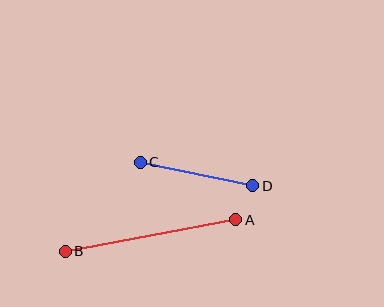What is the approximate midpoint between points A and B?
The midpoint is at approximately (151, 236) pixels.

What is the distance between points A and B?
The distance is approximately 173 pixels.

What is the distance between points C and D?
The distance is approximately 115 pixels.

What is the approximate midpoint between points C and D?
The midpoint is at approximately (196, 174) pixels.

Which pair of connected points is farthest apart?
Points A and B are farthest apart.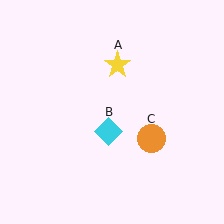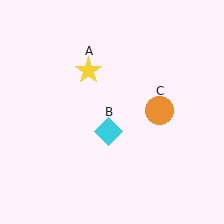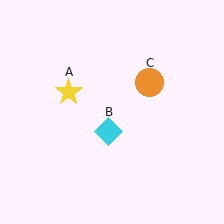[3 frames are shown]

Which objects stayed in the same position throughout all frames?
Cyan diamond (object B) remained stationary.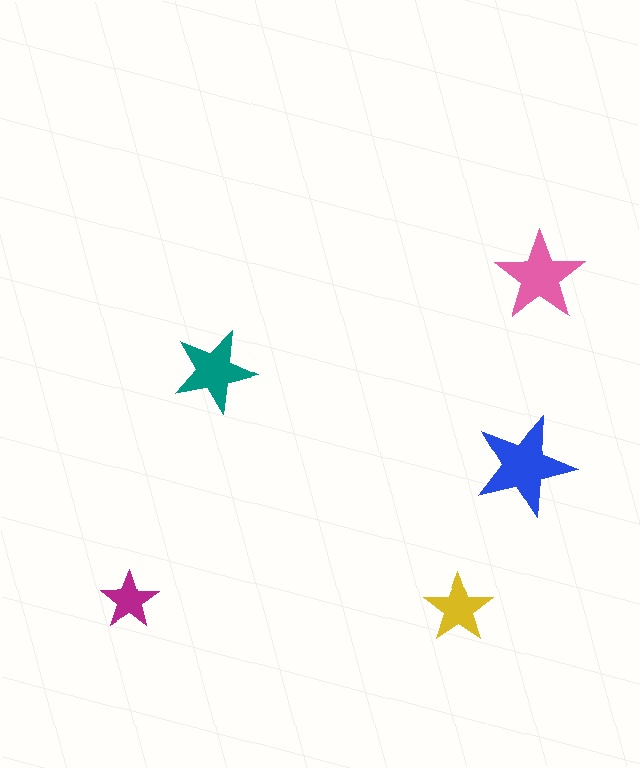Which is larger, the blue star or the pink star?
The blue one.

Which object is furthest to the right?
The pink star is rightmost.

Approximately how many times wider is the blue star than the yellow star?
About 1.5 times wider.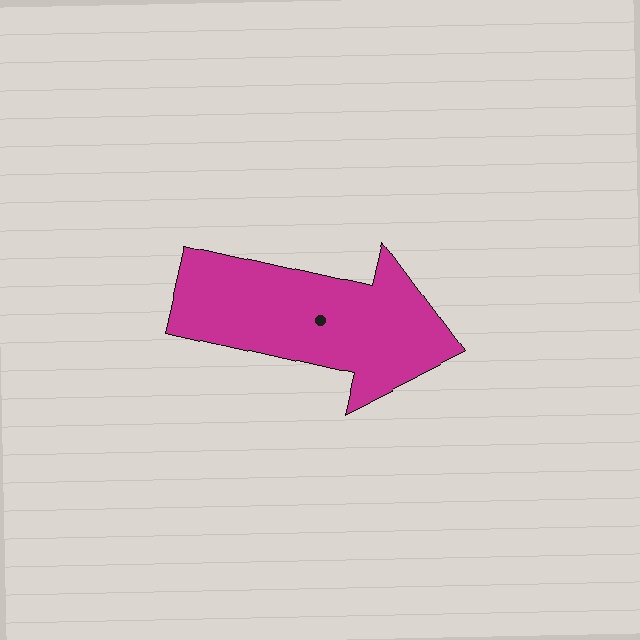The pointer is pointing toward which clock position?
Roughly 3 o'clock.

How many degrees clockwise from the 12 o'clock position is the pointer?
Approximately 103 degrees.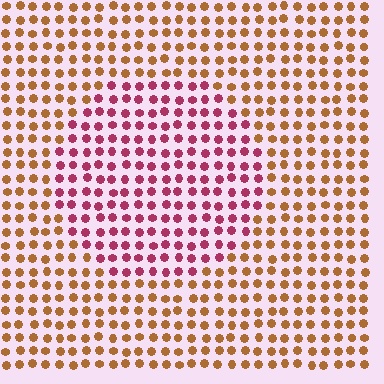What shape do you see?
I see a circle.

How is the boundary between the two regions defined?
The boundary is defined purely by a slight shift in hue (about 53 degrees). Spacing, size, and orientation are identical on both sides.